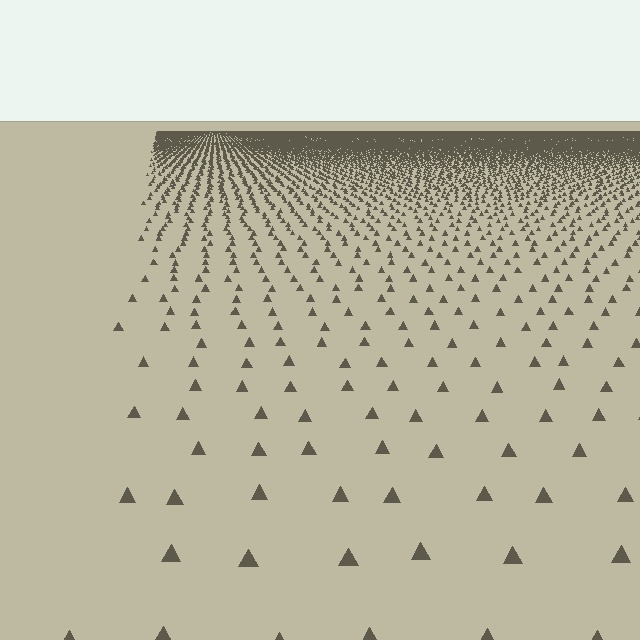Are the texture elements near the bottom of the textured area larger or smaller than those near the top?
Larger. Near the bottom, elements are closer to the viewer and appear at a bigger on-screen size.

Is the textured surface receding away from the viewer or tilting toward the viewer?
The surface is receding away from the viewer. Texture elements get smaller and denser toward the top.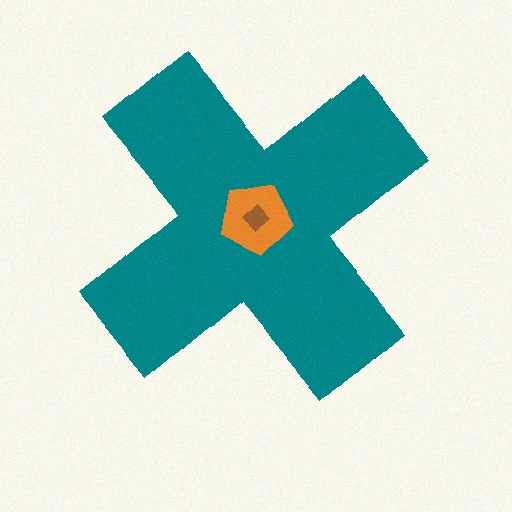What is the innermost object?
The brown diamond.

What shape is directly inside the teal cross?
The orange pentagon.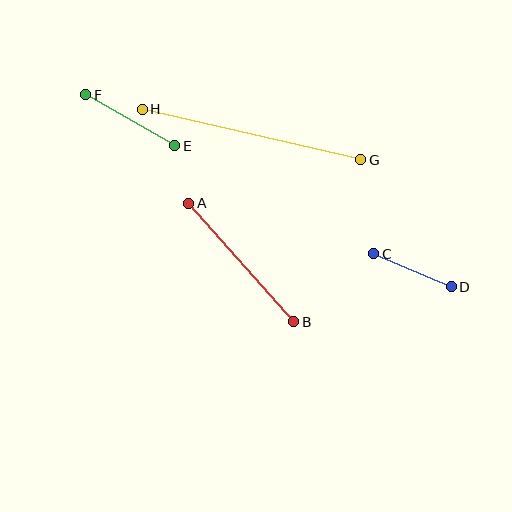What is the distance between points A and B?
The distance is approximately 159 pixels.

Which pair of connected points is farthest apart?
Points G and H are farthest apart.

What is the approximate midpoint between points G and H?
The midpoint is at approximately (252, 135) pixels.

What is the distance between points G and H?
The distance is approximately 224 pixels.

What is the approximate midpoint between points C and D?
The midpoint is at approximately (413, 270) pixels.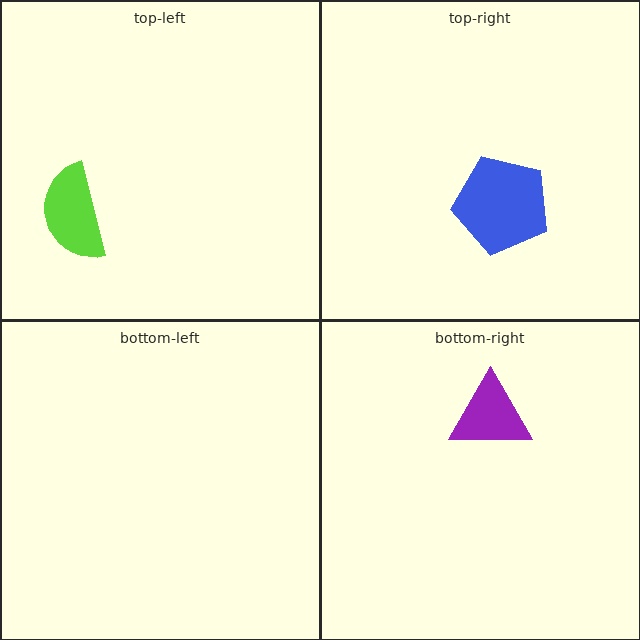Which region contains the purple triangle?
The bottom-right region.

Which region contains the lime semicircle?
The top-left region.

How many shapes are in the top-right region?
1.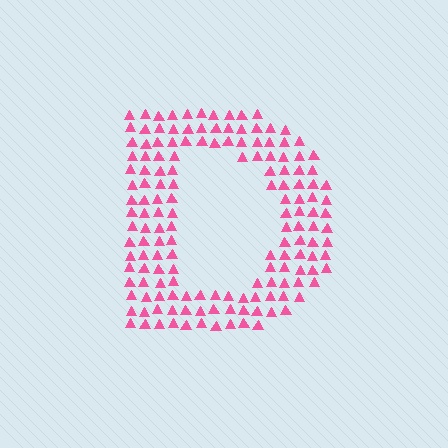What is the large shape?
The large shape is the letter D.